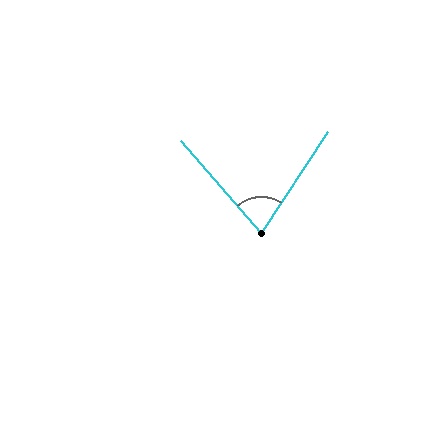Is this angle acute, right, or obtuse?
It is acute.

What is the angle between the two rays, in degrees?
Approximately 74 degrees.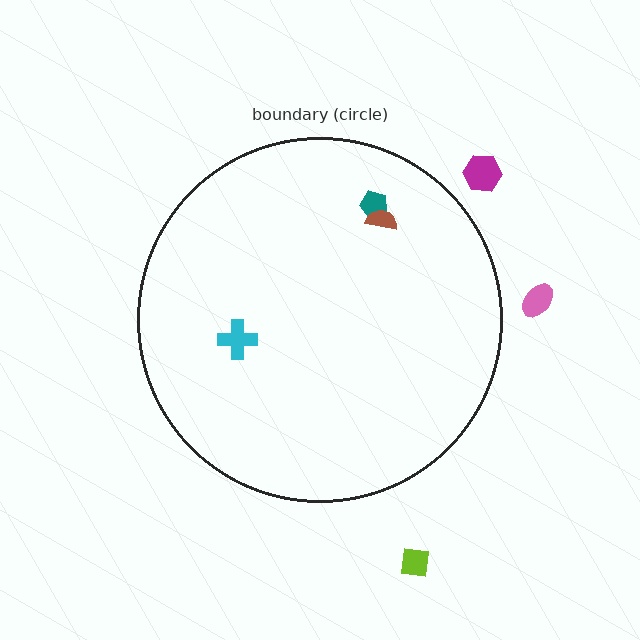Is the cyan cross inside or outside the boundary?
Inside.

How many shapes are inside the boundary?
3 inside, 3 outside.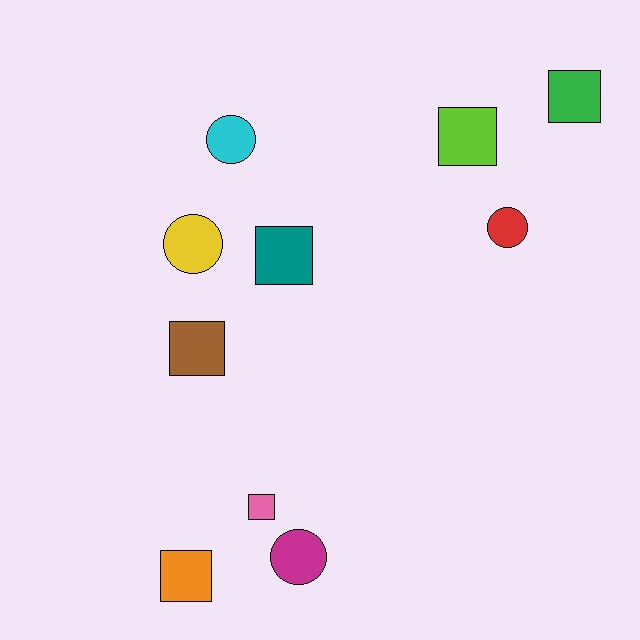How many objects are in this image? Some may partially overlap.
There are 10 objects.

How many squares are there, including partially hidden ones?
There are 6 squares.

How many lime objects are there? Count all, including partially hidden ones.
There is 1 lime object.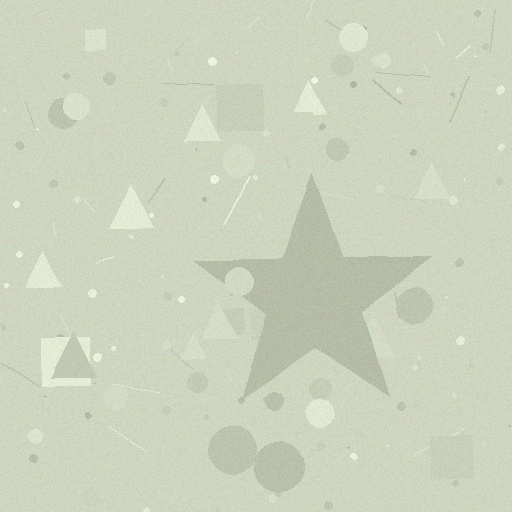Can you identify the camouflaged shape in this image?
The camouflaged shape is a star.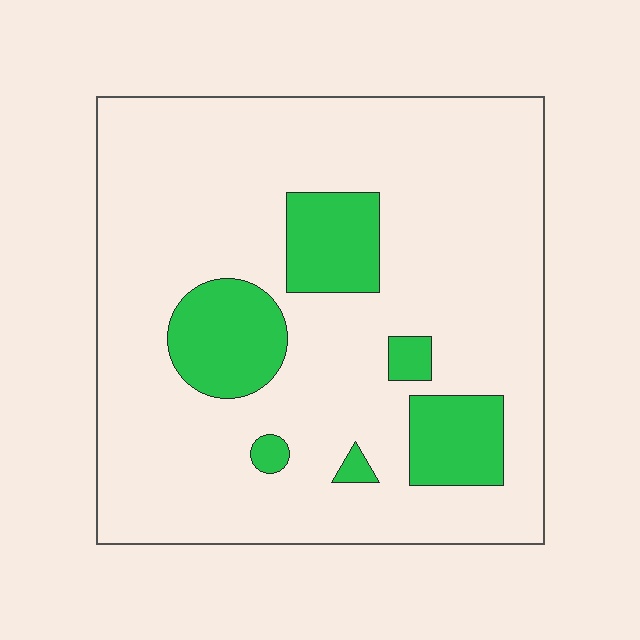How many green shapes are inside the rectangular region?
6.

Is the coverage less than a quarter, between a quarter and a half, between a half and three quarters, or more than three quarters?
Less than a quarter.